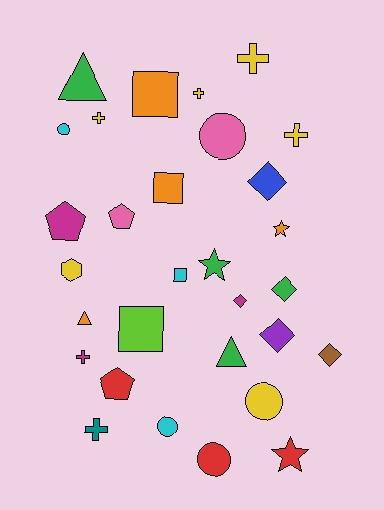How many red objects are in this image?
There are 3 red objects.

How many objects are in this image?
There are 30 objects.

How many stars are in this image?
There are 3 stars.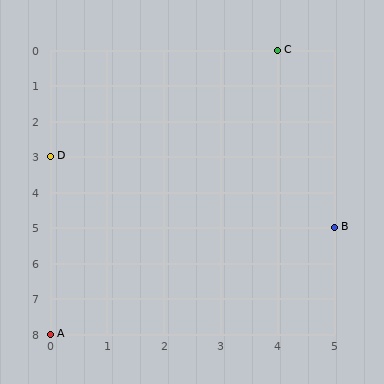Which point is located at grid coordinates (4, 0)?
Point C is at (4, 0).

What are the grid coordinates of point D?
Point D is at grid coordinates (0, 3).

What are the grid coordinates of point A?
Point A is at grid coordinates (0, 8).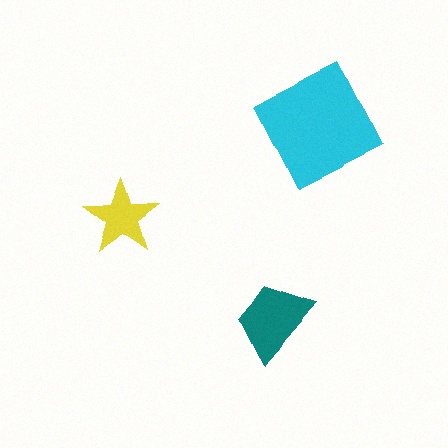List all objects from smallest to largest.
The yellow star, the teal trapezoid, the cyan square.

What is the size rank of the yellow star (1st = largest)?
3rd.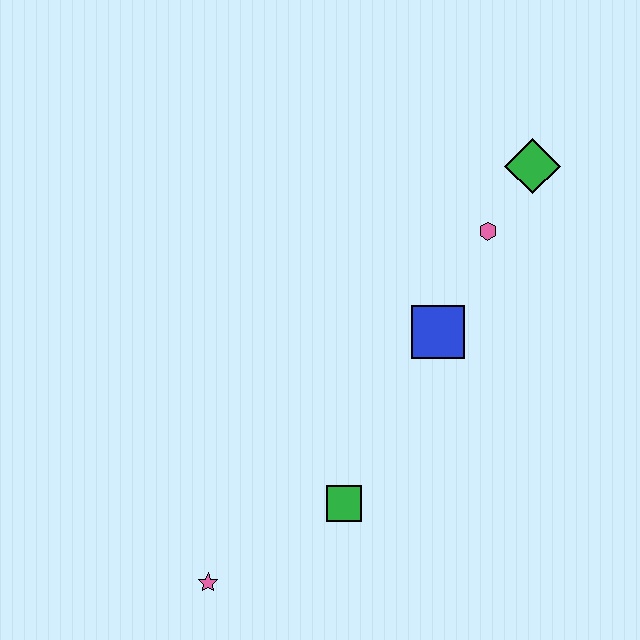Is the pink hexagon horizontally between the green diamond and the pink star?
Yes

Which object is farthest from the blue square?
The pink star is farthest from the blue square.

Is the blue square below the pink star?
No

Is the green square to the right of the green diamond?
No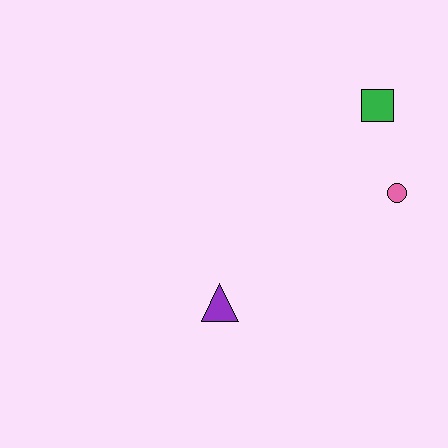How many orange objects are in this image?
There are no orange objects.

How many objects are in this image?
There are 3 objects.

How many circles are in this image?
There is 1 circle.